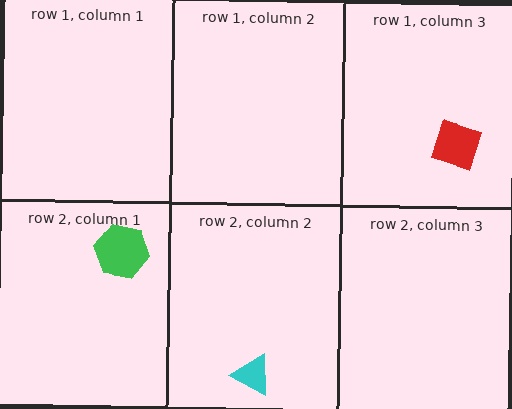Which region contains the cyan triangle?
The row 2, column 2 region.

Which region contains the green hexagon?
The row 2, column 1 region.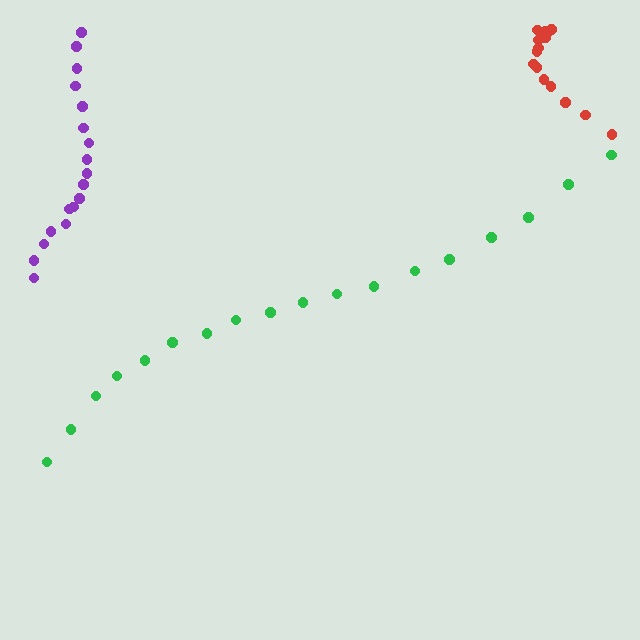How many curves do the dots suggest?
There are 3 distinct paths.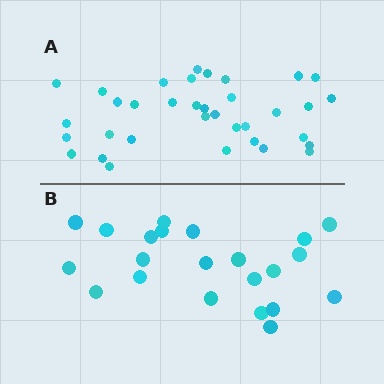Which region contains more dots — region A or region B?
Region A (the top region) has more dots.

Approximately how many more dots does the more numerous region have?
Region A has approximately 15 more dots than region B.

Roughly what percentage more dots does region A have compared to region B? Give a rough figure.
About 60% more.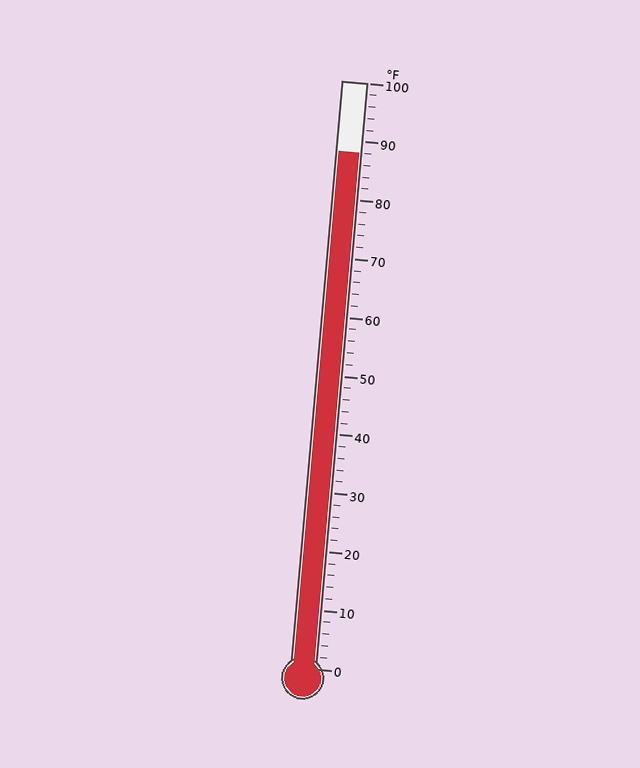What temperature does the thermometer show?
The thermometer shows approximately 88°F.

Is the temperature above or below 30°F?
The temperature is above 30°F.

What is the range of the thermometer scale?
The thermometer scale ranges from 0°F to 100°F.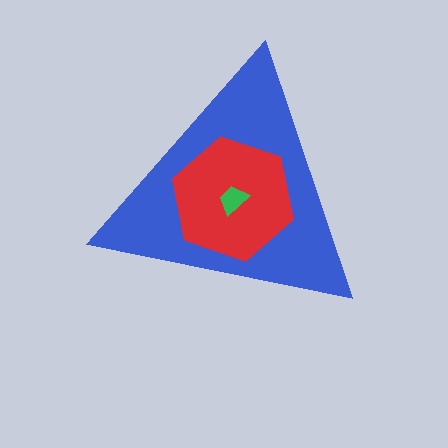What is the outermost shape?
The blue triangle.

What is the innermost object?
The green trapezoid.